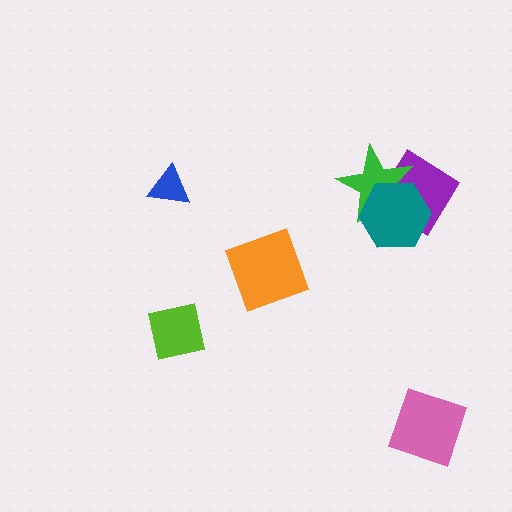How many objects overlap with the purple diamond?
2 objects overlap with the purple diamond.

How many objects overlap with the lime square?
0 objects overlap with the lime square.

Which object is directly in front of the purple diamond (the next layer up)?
The green star is directly in front of the purple diamond.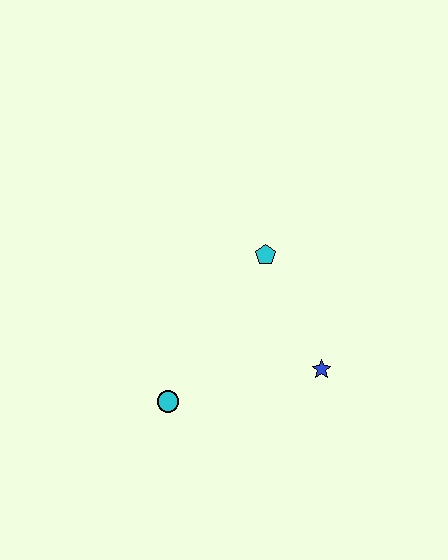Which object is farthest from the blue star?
The cyan circle is farthest from the blue star.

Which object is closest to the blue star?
The cyan pentagon is closest to the blue star.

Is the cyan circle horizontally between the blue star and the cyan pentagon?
No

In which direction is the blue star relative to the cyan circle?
The blue star is to the right of the cyan circle.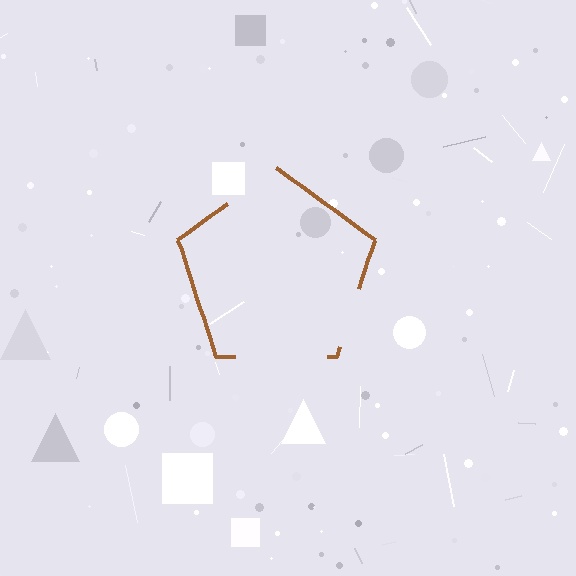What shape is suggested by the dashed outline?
The dashed outline suggests a pentagon.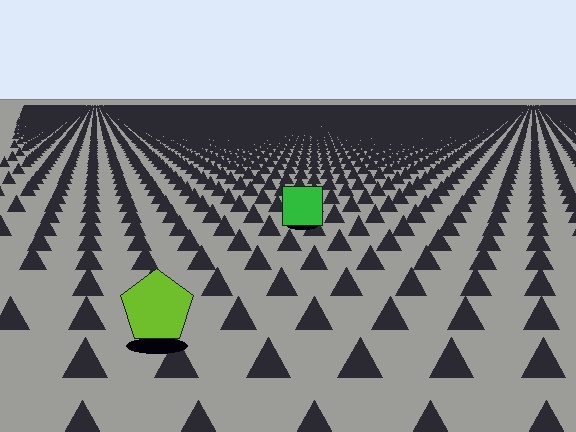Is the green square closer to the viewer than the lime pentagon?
No. The lime pentagon is closer — you can tell from the texture gradient: the ground texture is coarser near it.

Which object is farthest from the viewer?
The green square is farthest from the viewer. It appears smaller and the ground texture around it is denser.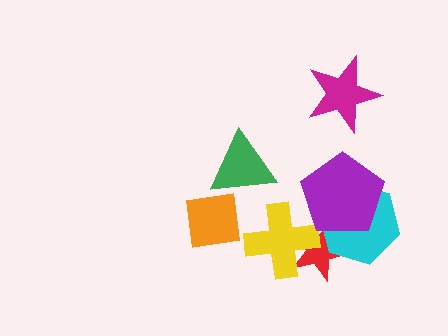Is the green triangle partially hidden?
Yes, it is partially covered by another shape.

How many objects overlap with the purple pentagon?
2 objects overlap with the purple pentagon.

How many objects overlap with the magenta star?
0 objects overlap with the magenta star.